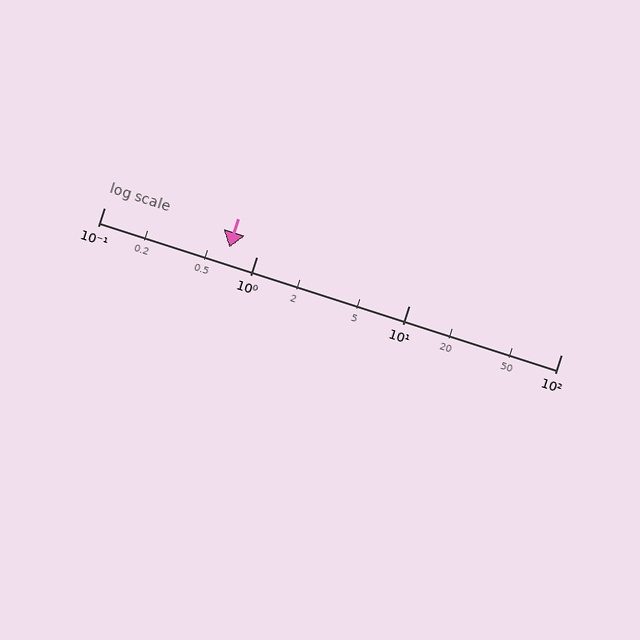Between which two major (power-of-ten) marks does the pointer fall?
The pointer is between 0.1 and 1.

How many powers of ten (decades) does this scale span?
The scale spans 3 decades, from 0.1 to 100.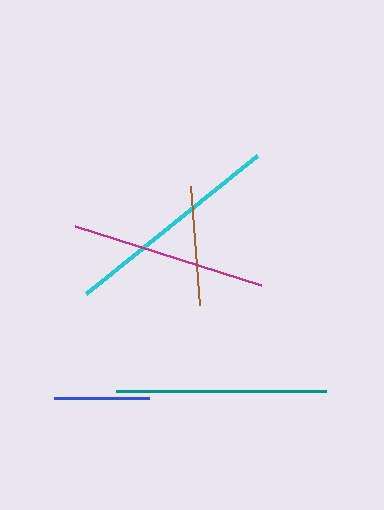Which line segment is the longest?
The cyan line is the longest at approximately 220 pixels.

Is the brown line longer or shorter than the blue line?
The brown line is longer than the blue line.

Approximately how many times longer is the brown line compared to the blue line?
The brown line is approximately 1.3 times the length of the blue line.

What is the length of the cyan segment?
The cyan segment is approximately 220 pixels long.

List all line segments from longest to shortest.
From longest to shortest: cyan, teal, magenta, brown, blue.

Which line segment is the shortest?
The blue line is the shortest at approximately 95 pixels.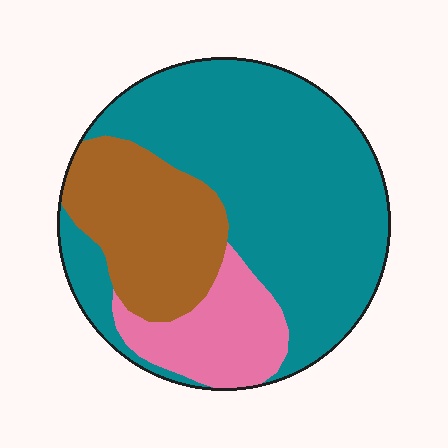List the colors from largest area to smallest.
From largest to smallest: teal, brown, pink.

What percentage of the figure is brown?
Brown takes up about one quarter (1/4) of the figure.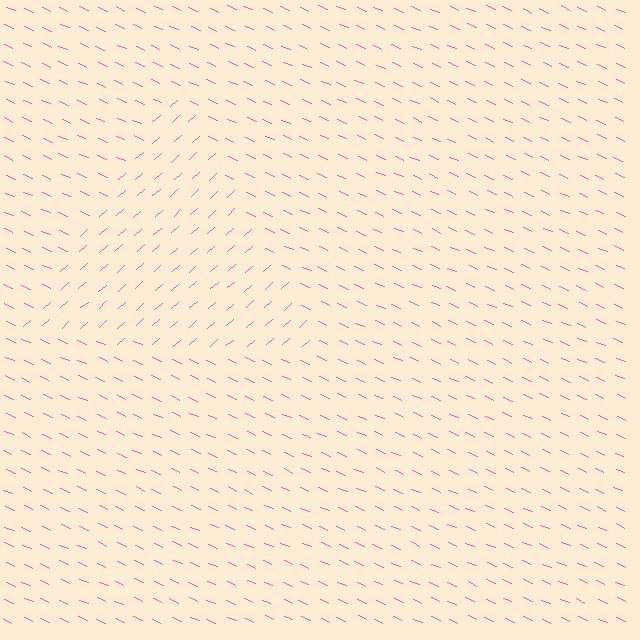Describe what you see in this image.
The image is filled with small pink line segments. A triangle region in the image has lines oriented differently from the surrounding lines, creating a visible texture boundary.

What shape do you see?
I see a triangle.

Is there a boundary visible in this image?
Yes, there is a texture boundary formed by a change in line orientation.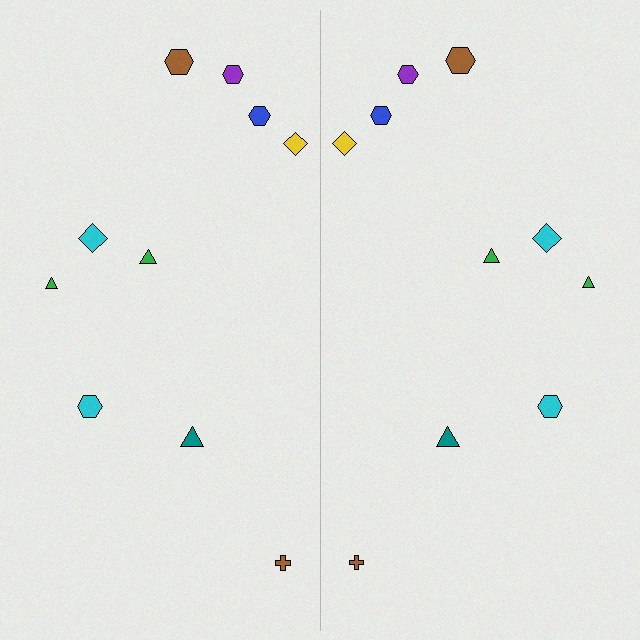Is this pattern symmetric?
Yes, this pattern has bilateral (reflection) symmetry.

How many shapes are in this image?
There are 20 shapes in this image.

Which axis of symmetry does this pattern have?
The pattern has a vertical axis of symmetry running through the center of the image.